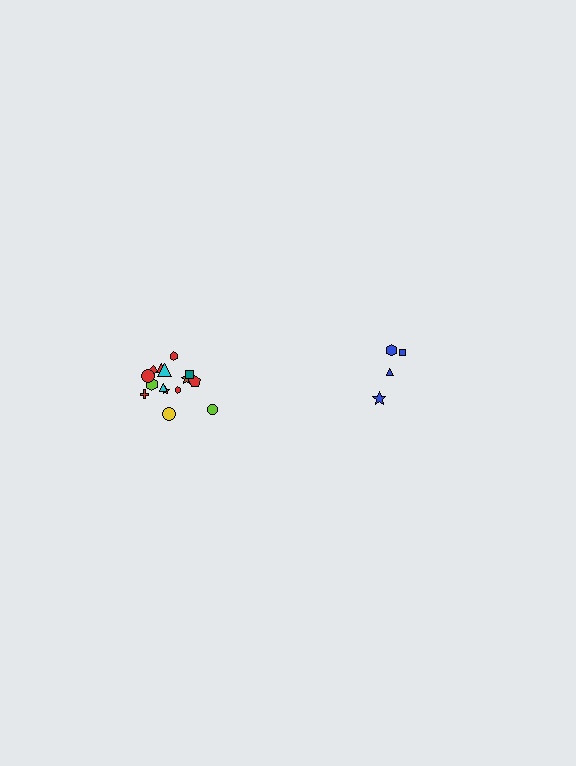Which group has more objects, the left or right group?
The left group.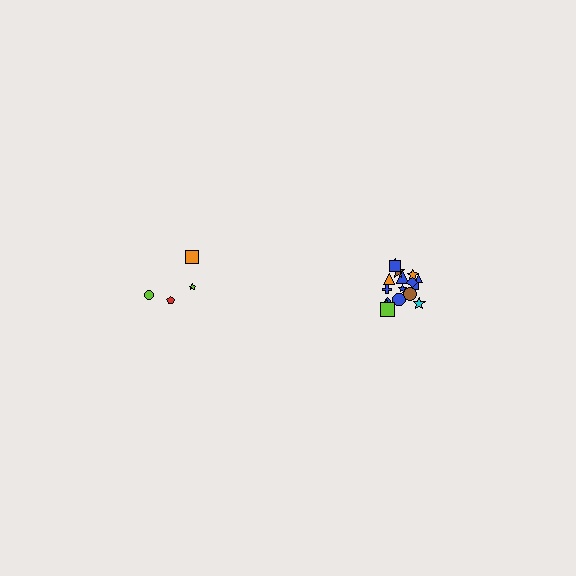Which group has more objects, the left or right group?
The right group.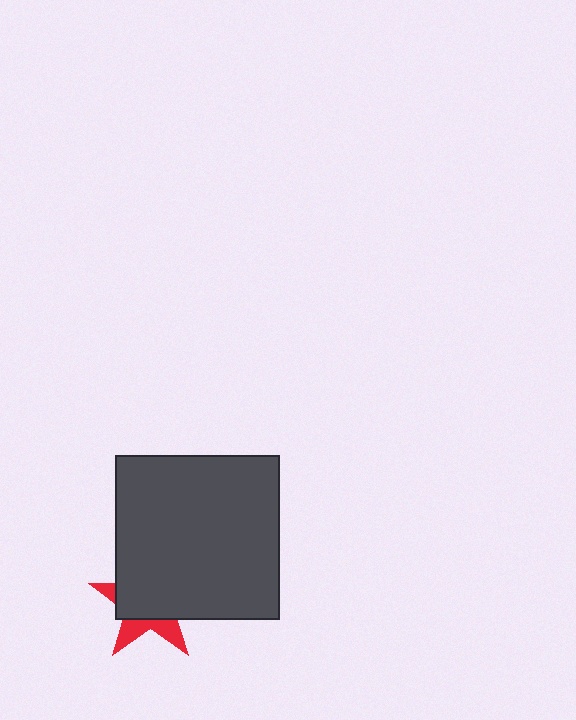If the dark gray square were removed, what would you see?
You would see the complete red star.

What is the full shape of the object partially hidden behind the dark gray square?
The partially hidden object is a red star.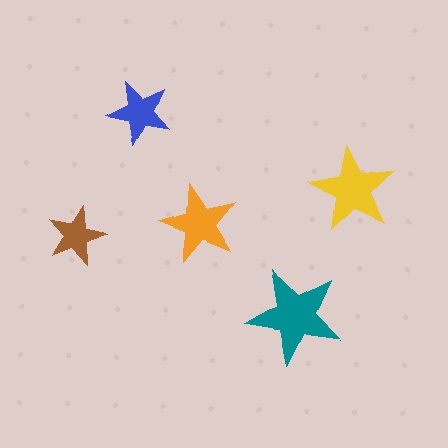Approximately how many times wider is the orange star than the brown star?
About 1.5 times wider.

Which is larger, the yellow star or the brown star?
The yellow one.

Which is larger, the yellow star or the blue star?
The yellow one.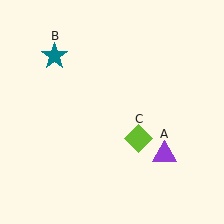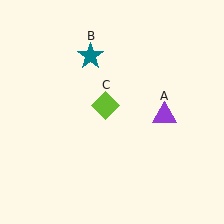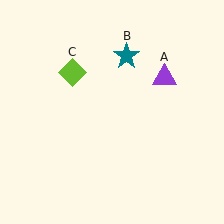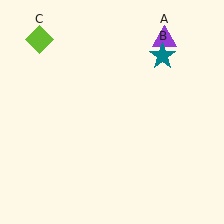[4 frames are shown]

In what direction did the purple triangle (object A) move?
The purple triangle (object A) moved up.